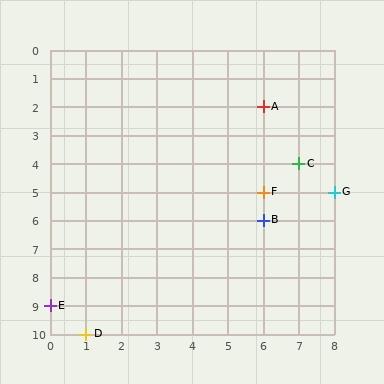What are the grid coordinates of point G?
Point G is at grid coordinates (8, 5).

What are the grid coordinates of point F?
Point F is at grid coordinates (6, 5).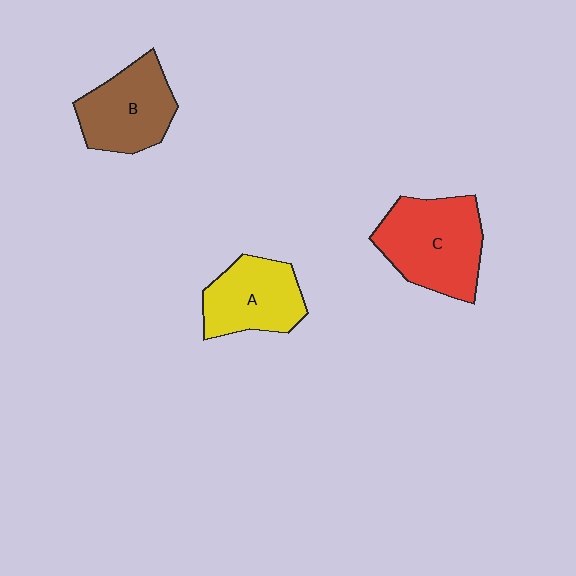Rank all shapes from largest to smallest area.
From largest to smallest: C (red), B (brown), A (yellow).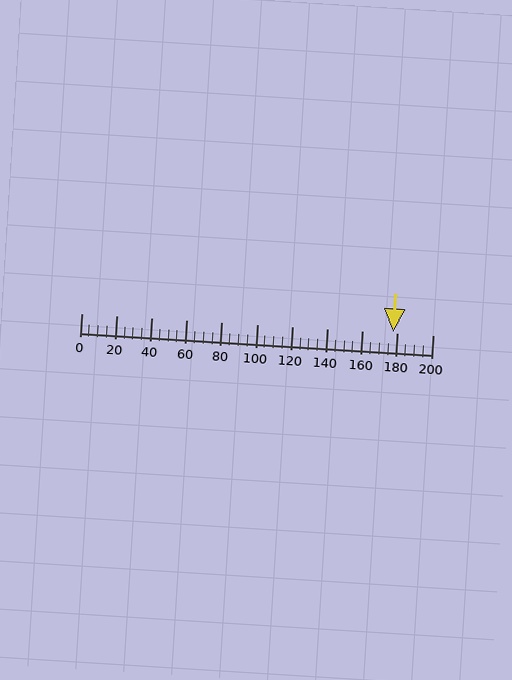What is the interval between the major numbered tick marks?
The major tick marks are spaced 20 units apart.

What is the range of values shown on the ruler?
The ruler shows values from 0 to 200.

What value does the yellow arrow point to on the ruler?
The yellow arrow points to approximately 178.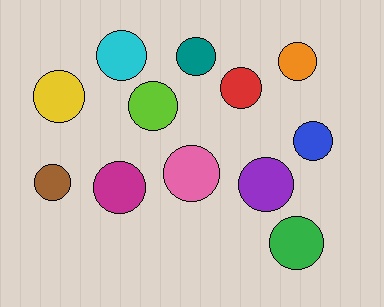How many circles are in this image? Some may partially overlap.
There are 12 circles.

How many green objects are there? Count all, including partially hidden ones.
There is 1 green object.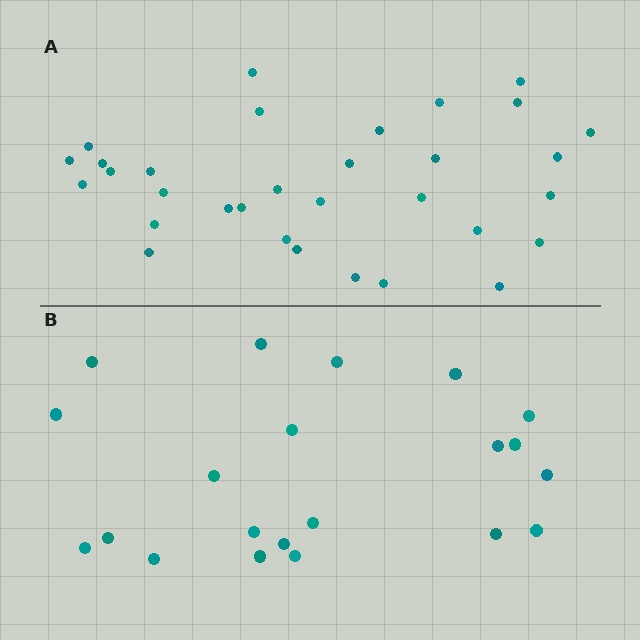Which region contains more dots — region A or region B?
Region A (the top region) has more dots.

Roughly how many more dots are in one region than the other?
Region A has roughly 12 or so more dots than region B.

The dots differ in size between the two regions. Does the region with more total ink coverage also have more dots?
No. Region B has more total ink coverage because its dots are larger, but region A actually contains more individual dots. Total area can be misleading — the number of items is what matters here.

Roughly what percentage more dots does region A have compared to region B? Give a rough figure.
About 50% more.